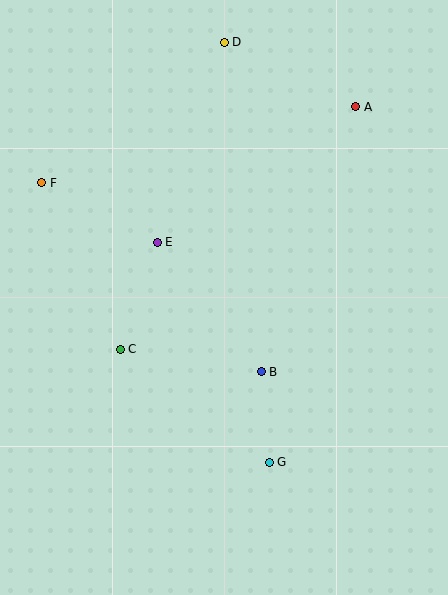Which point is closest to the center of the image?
Point B at (261, 372) is closest to the center.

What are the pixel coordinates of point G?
Point G is at (269, 462).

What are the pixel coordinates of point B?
Point B is at (261, 372).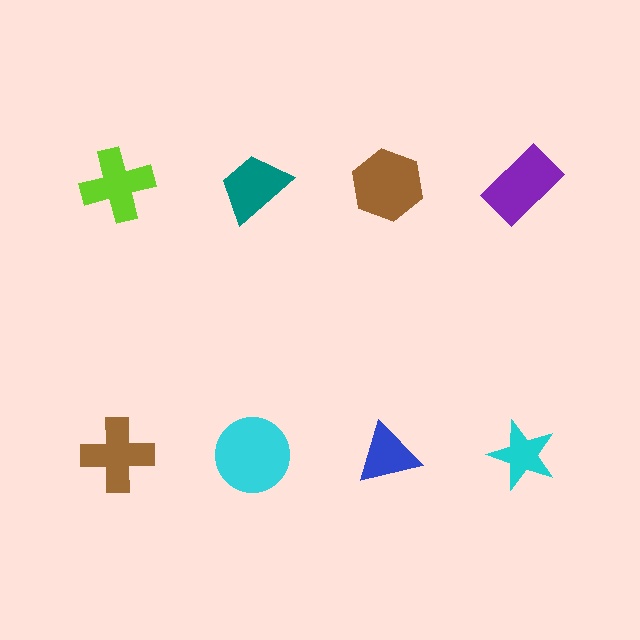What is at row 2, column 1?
A brown cross.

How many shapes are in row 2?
4 shapes.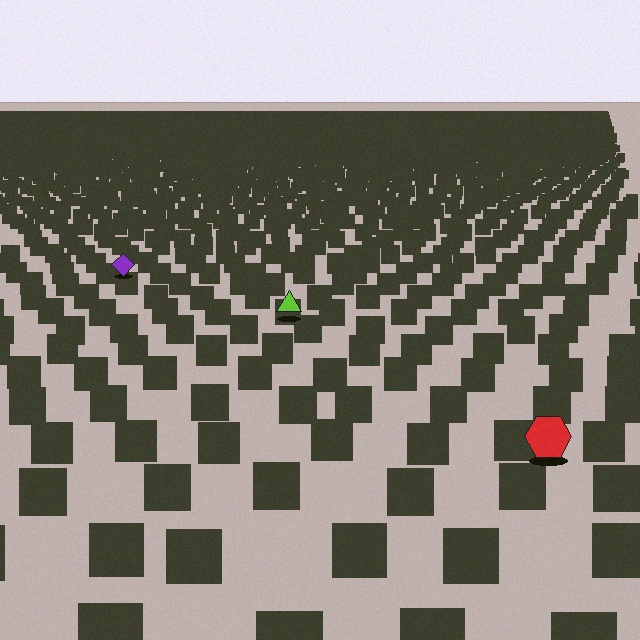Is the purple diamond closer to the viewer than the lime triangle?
No. The lime triangle is closer — you can tell from the texture gradient: the ground texture is coarser near it.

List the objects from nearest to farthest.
From nearest to farthest: the red hexagon, the lime triangle, the purple diamond.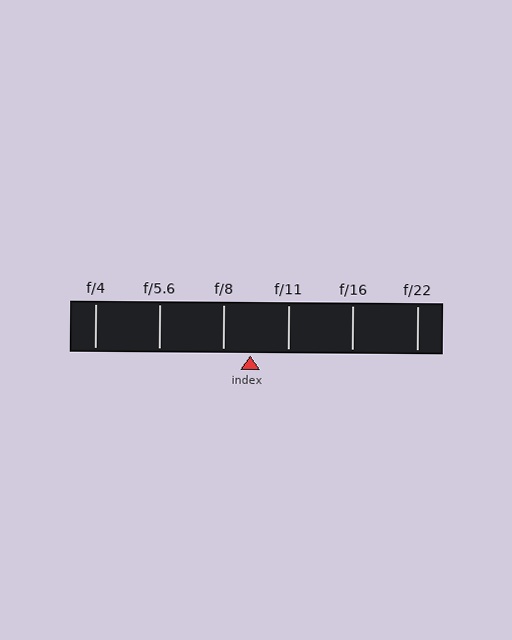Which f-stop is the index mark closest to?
The index mark is closest to f/8.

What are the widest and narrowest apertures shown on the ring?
The widest aperture shown is f/4 and the narrowest is f/22.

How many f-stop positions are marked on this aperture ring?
There are 6 f-stop positions marked.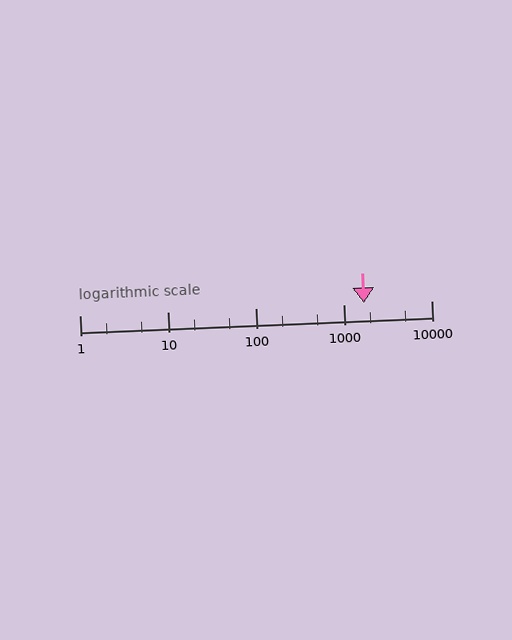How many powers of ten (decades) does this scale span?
The scale spans 4 decades, from 1 to 10000.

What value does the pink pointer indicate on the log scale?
The pointer indicates approximately 1700.